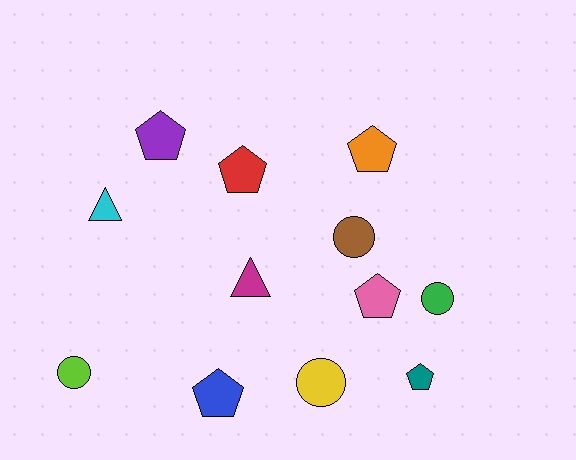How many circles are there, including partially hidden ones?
There are 4 circles.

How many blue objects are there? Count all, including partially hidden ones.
There is 1 blue object.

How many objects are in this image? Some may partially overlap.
There are 12 objects.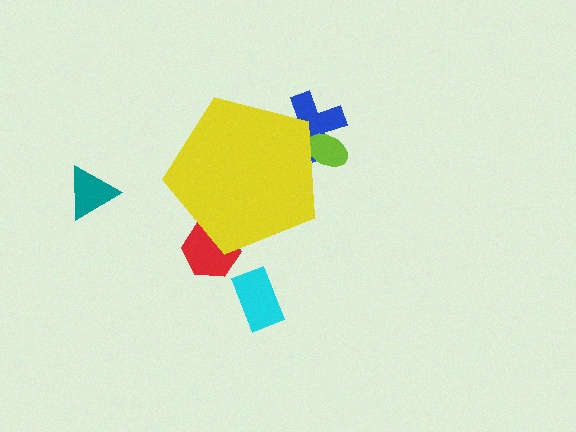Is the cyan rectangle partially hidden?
No, the cyan rectangle is fully visible.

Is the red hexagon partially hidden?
Yes, the red hexagon is partially hidden behind the yellow pentagon.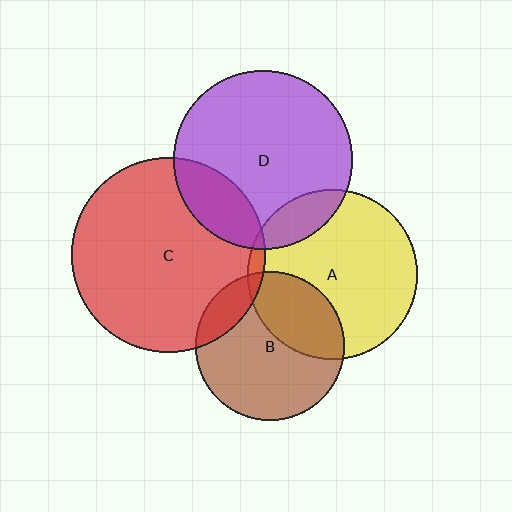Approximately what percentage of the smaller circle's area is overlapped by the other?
Approximately 5%.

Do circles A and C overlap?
Yes.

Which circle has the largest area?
Circle C (red).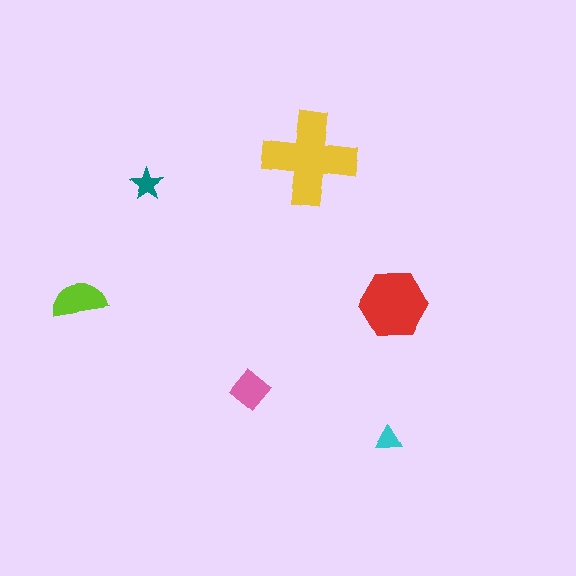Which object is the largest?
The yellow cross.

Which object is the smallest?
The cyan triangle.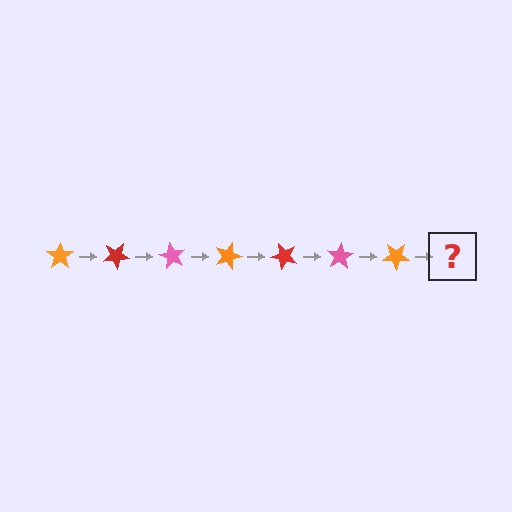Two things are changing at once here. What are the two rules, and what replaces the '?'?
The two rules are that it rotates 30 degrees each step and the color cycles through orange, red, and pink. The '?' should be a red star, rotated 210 degrees from the start.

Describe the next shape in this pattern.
It should be a red star, rotated 210 degrees from the start.